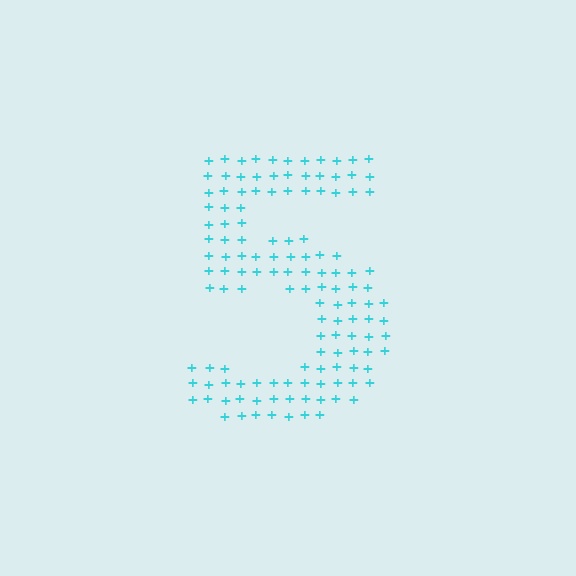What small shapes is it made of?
It is made of small plus signs.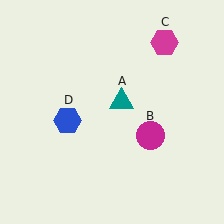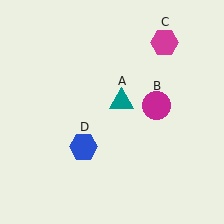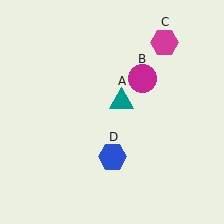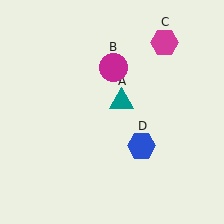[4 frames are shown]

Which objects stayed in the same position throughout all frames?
Teal triangle (object A) and magenta hexagon (object C) remained stationary.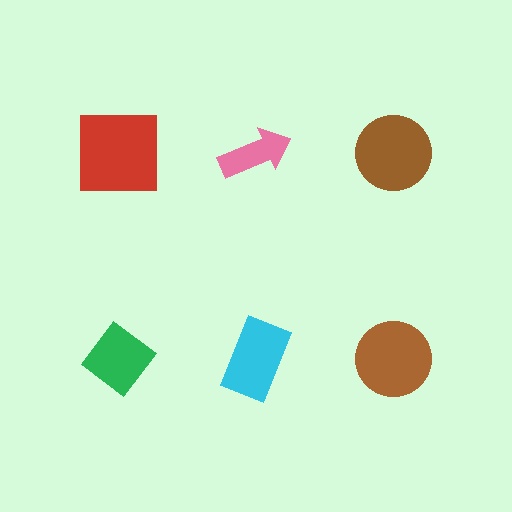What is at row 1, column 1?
A red square.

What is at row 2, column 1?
A green diamond.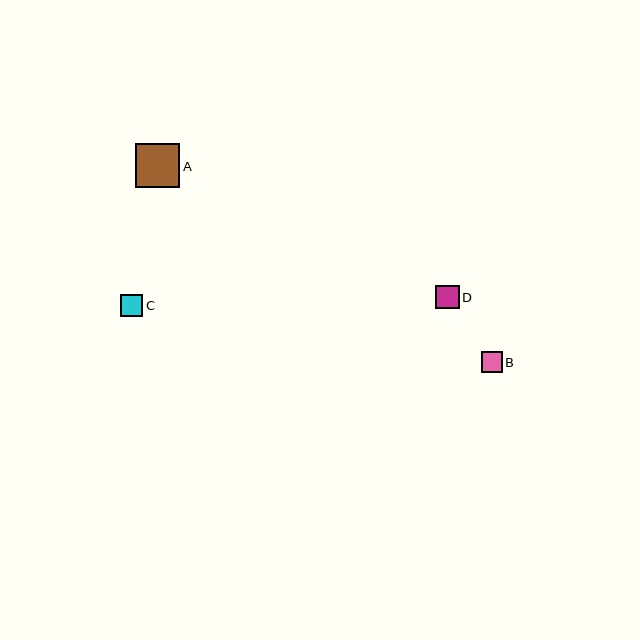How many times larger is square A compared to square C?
Square A is approximately 2.0 times the size of square C.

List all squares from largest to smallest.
From largest to smallest: A, D, C, B.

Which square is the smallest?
Square B is the smallest with a size of approximately 21 pixels.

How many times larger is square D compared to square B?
Square D is approximately 1.1 times the size of square B.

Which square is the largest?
Square A is the largest with a size of approximately 44 pixels.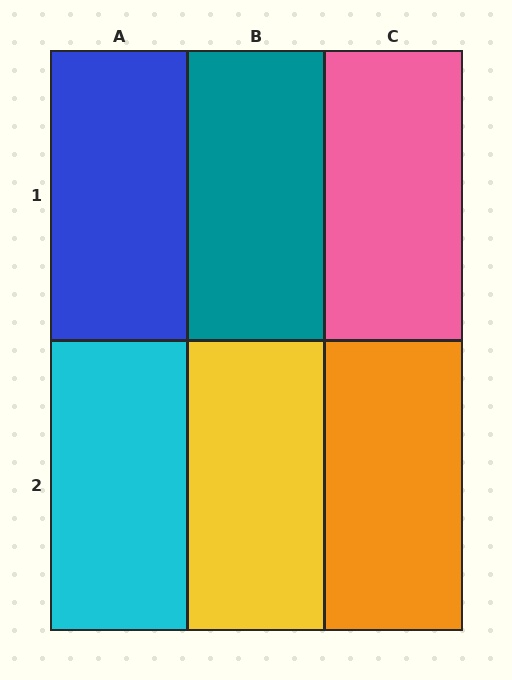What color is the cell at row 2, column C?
Orange.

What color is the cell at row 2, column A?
Cyan.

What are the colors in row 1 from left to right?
Blue, teal, pink.